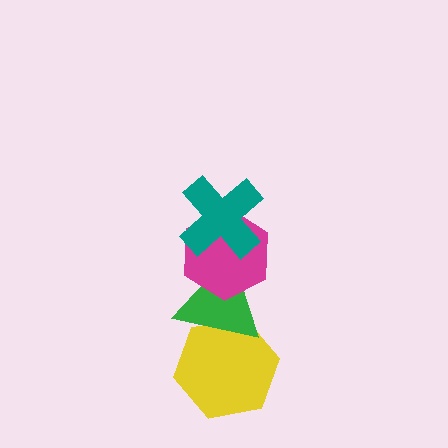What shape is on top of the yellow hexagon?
The green triangle is on top of the yellow hexagon.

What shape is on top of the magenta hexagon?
The teal cross is on top of the magenta hexagon.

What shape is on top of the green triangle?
The magenta hexagon is on top of the green triangle.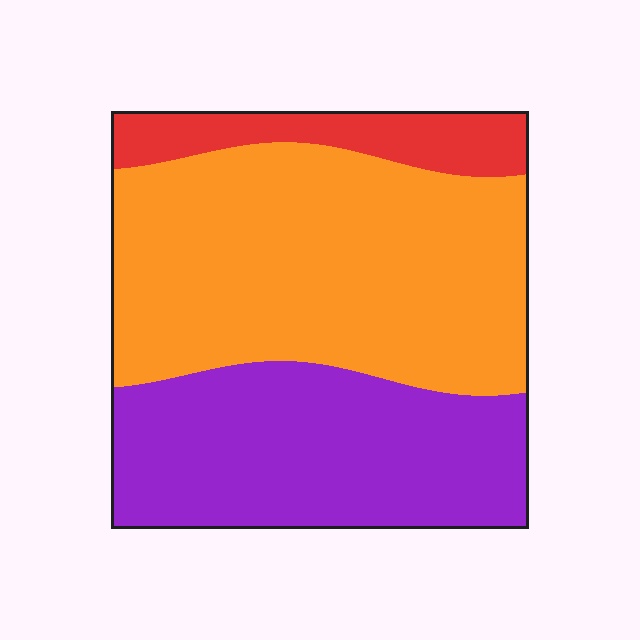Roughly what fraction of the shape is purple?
Purple takes up about three eighths (3/8) of the shape.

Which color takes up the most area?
Orange, at roughly 50%.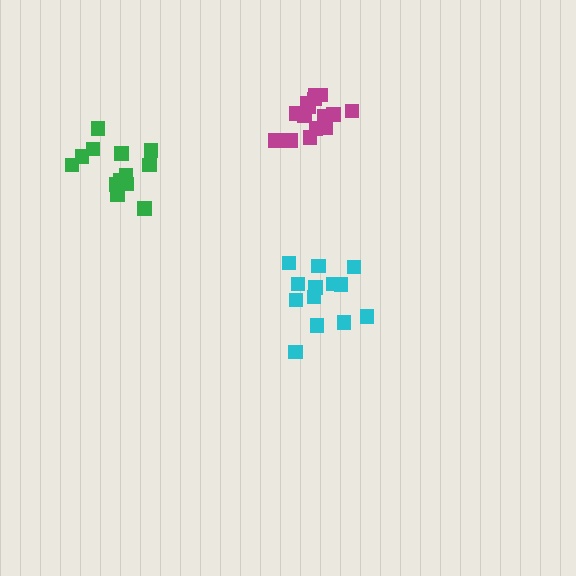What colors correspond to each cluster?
The clusters are colored: cyan, magenta, green.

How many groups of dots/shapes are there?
There are 3 groups.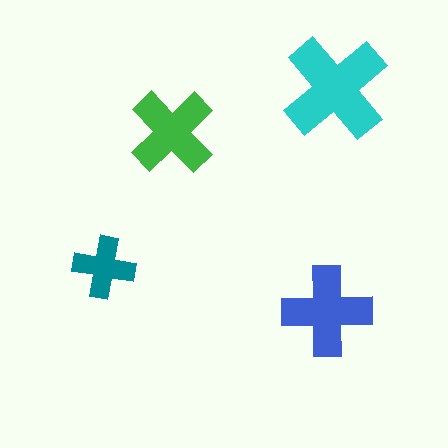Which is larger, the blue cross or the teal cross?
The blue one.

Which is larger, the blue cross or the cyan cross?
The cyan one.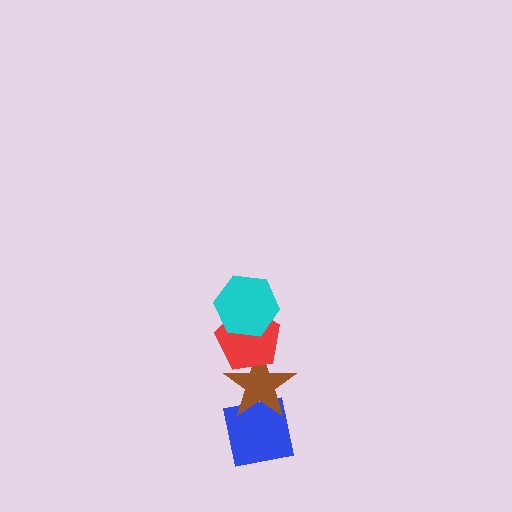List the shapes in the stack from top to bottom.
From top to bottom: the cyan hexagon, the red pentagon, the brown star, the blue square.